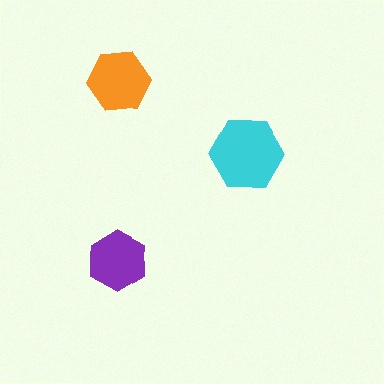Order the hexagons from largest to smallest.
the cyan one, the orange one, the purple one.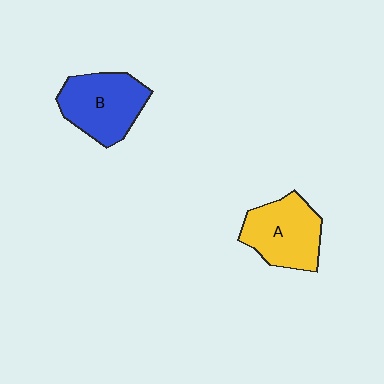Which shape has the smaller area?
Shape A (yellow).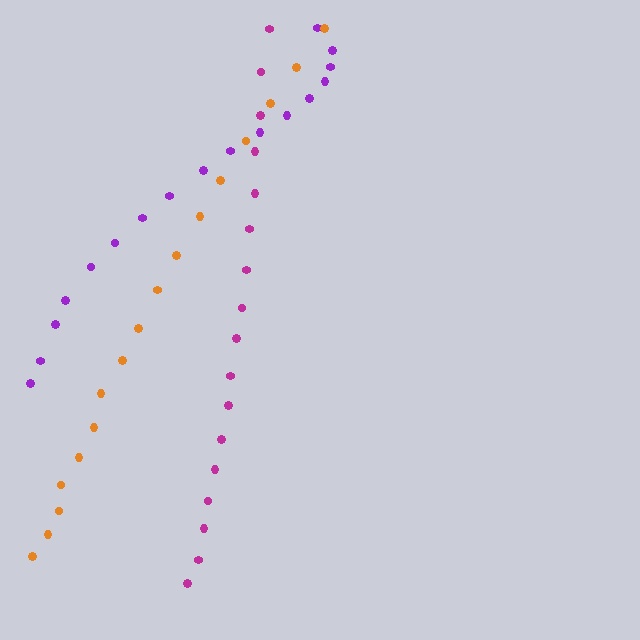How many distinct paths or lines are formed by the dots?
There are 3 distinct paths.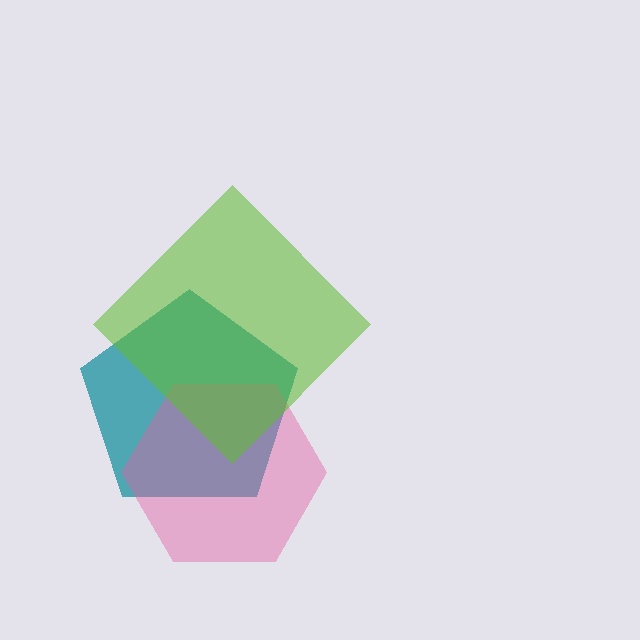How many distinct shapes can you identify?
There are 3 distinct shapes: a teal pentagon, a pink hexagon, a lime diamond.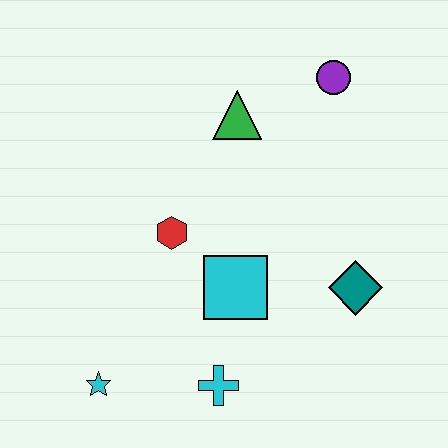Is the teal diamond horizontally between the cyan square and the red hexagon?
No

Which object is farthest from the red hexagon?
The purple circle is farthest from the red hexagon.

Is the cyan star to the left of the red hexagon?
Yes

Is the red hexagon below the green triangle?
Yes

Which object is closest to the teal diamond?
The cyan square is closest to the teal diamond.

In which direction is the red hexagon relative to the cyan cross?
The red hexagon is above the cyan cross.